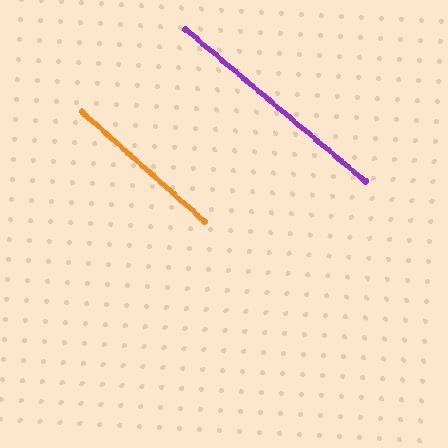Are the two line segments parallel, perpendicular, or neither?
Parallel — their directions differ by only 1.7°.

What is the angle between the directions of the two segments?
Approximately 2 degrees.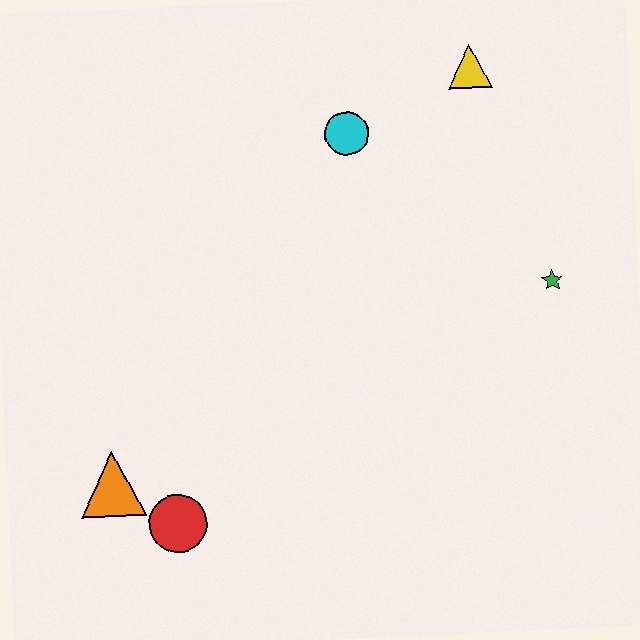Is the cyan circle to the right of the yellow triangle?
No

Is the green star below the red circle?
No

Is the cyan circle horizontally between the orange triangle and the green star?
Yes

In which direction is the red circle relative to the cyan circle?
The red circle is below the cyan circle.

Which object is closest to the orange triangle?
The red circle is closest to the orange triangle.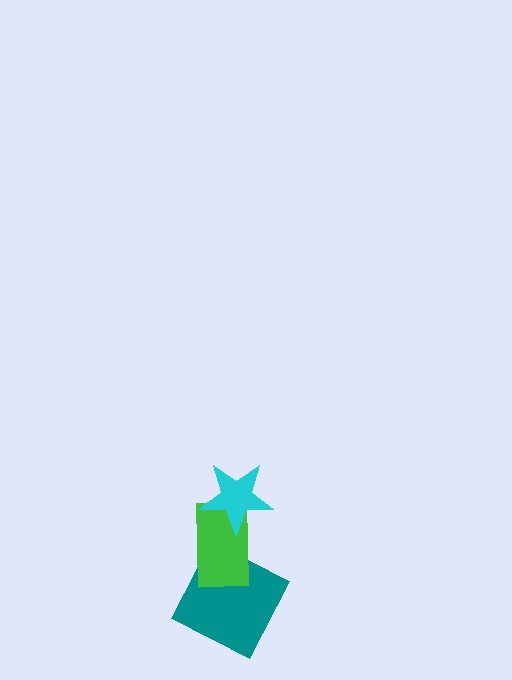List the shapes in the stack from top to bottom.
From top to bottom: the cyan star, the green rectangle, the teal square.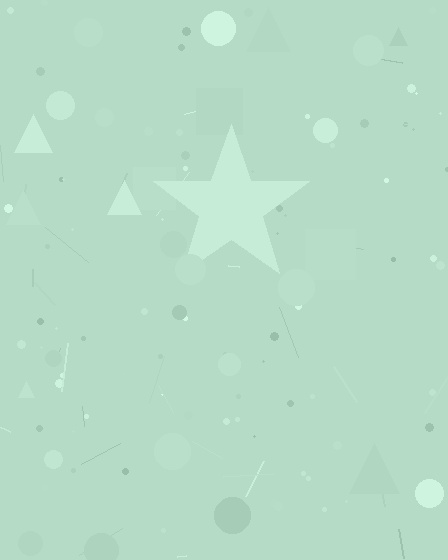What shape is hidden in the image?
A star is hidden in the image.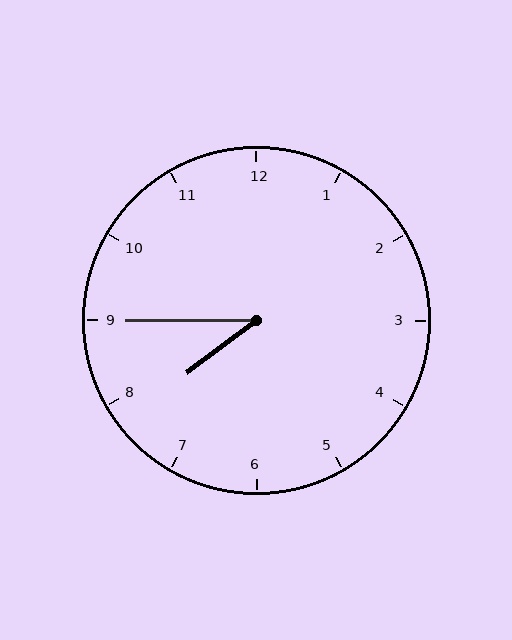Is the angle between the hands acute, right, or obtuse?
It is acute.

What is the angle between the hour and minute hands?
Approximately 38 degrees.